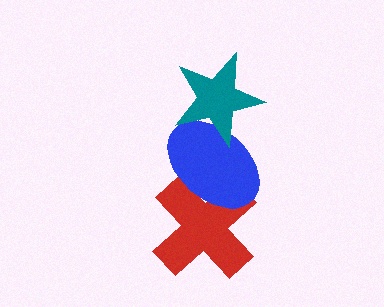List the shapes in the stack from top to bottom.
From top to bottom: the teal star, the blue ellipse, the red cross.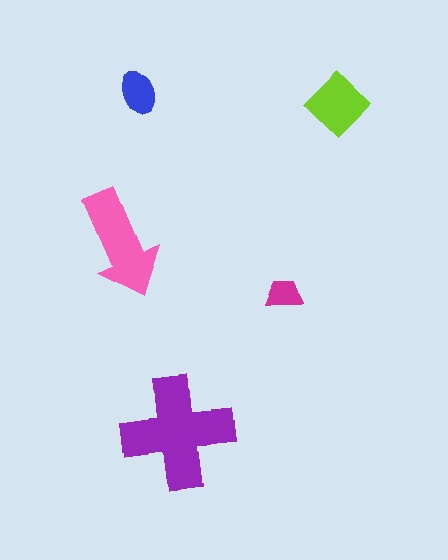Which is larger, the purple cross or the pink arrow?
The purple cross.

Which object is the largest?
The purple cross.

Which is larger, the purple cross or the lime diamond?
The purple cross.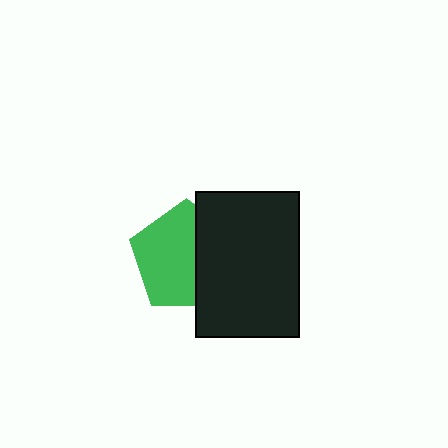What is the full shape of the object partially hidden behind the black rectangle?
The partially hidden object is a green pentagon.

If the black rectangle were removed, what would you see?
You would see the complete green pentagon.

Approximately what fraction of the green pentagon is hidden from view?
Roughly 39% of the green pentagon is hidden behind the black rectangle.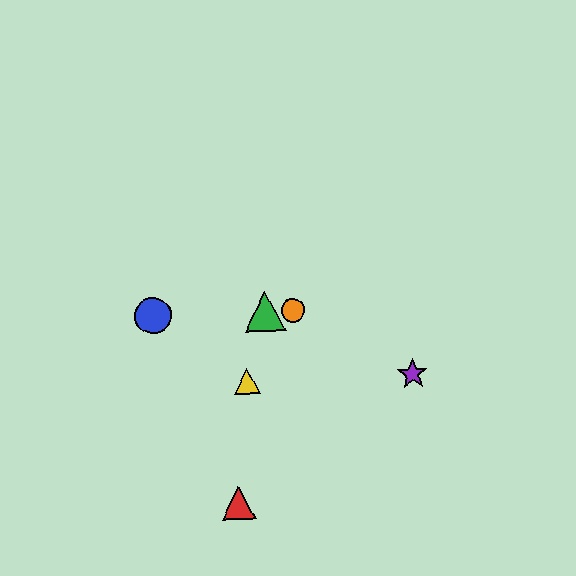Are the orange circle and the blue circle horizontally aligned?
Yes, both are at y≈310.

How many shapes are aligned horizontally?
3 shapes (the blue circle, the green triangle, the orange circle) are aligned horizontally.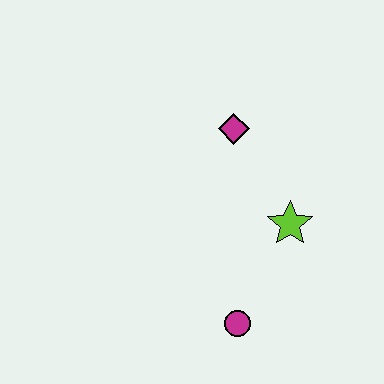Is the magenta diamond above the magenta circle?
Yes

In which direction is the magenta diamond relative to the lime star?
The magenta diamond is above the lime star.